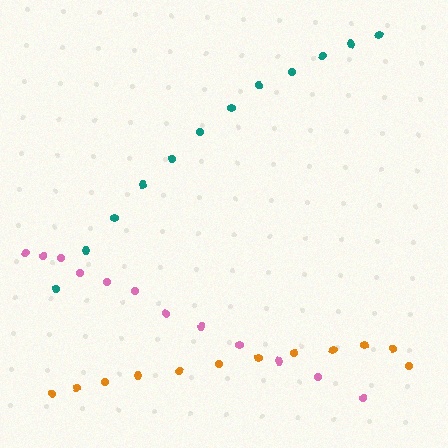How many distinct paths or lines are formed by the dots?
There are 3 distinct paths.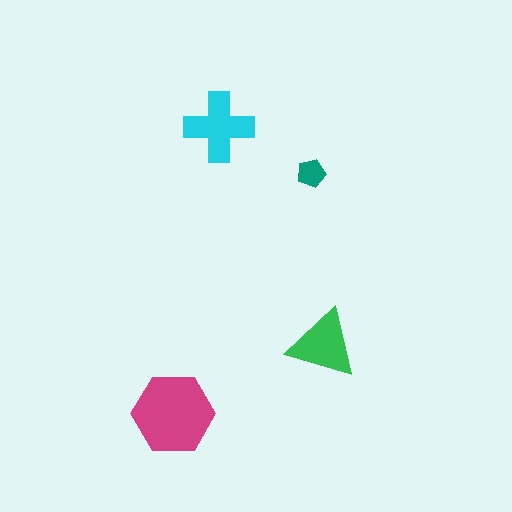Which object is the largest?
The magenta hexagon.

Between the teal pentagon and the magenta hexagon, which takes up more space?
The magenta hexagon.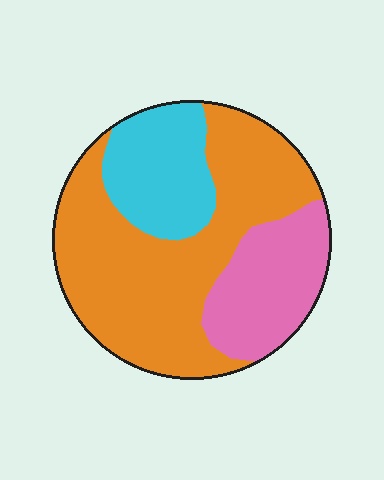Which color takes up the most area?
Orange, at roughly 55%.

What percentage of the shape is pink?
Pink takes up less than a quarter of the shape.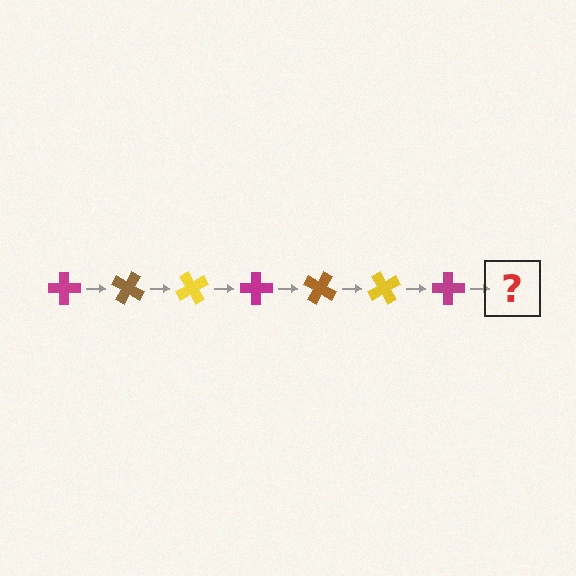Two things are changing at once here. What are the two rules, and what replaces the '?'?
The two rules are that it rotates 30 degrees each step and the color cycles through magenta, brown, and yellow. The '?' should be a brown cross, rotated 210 degrees from the start.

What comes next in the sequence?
The next element should be a brown cross, rotated 210 degrees from the start.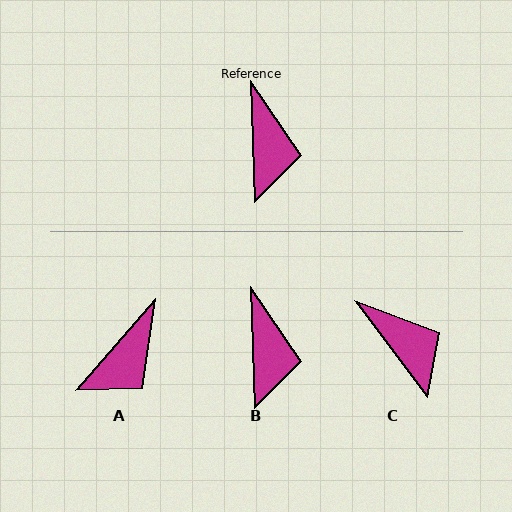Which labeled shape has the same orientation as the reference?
B.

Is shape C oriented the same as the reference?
No, it is off by about 35 degrees.